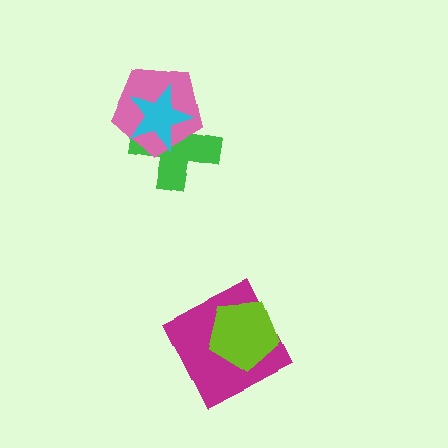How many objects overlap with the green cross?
2 objects overlap with the green cross.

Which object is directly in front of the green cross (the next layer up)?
The pink pentagon is directly in front of the green cross.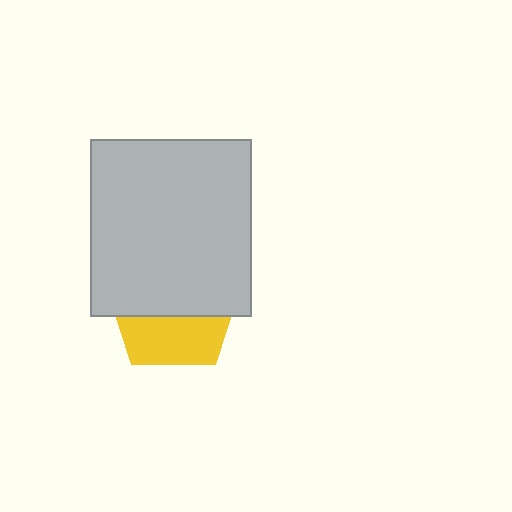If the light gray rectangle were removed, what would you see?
You would see the complete yellow pentagon.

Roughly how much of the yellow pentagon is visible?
A small part of it is visible (roughly 39%).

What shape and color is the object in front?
The object in front is a light gray rectangle.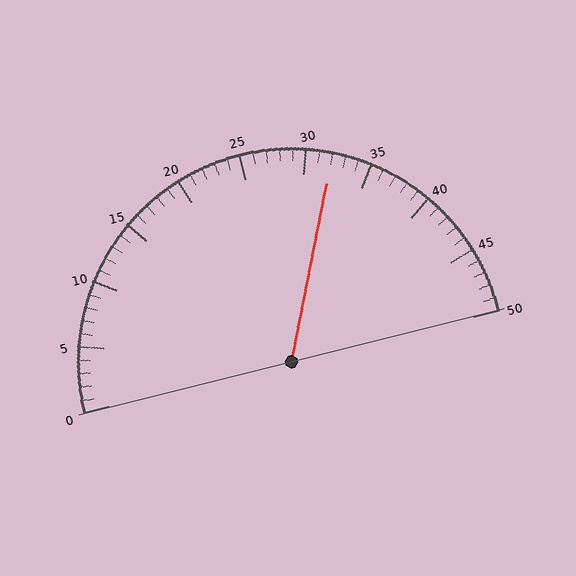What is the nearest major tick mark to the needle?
The nearest major tick mark is 30.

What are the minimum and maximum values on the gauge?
The gauge ranges from 0 to 50.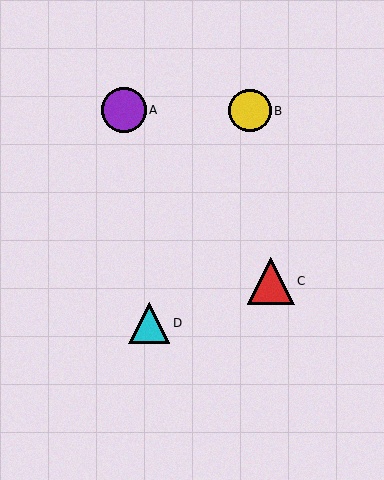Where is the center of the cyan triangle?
The center of the cyan triangle is at (149, 323).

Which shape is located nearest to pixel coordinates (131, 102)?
The purple circle (labeled A) at (124, 110) is nearest to that location.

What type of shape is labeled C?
Shape C is a red triangle.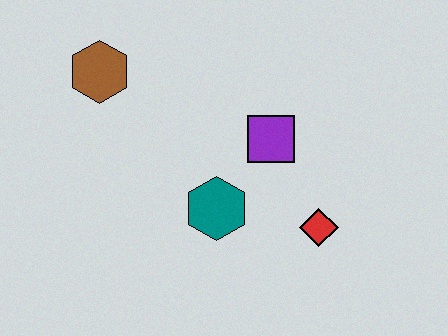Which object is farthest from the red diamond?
The brown hexagon is farthest from the red diamond.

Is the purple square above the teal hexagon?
Yes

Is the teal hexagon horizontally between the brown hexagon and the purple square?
Yes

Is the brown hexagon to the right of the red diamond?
No